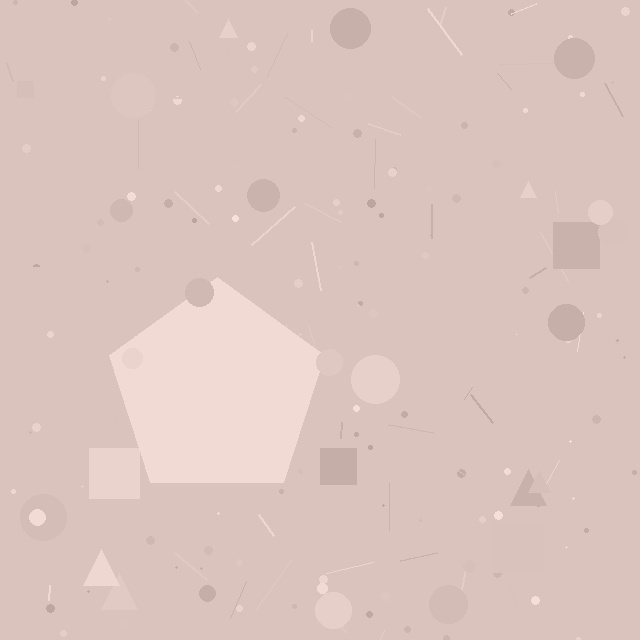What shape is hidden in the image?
A pentagon is hidden in the image.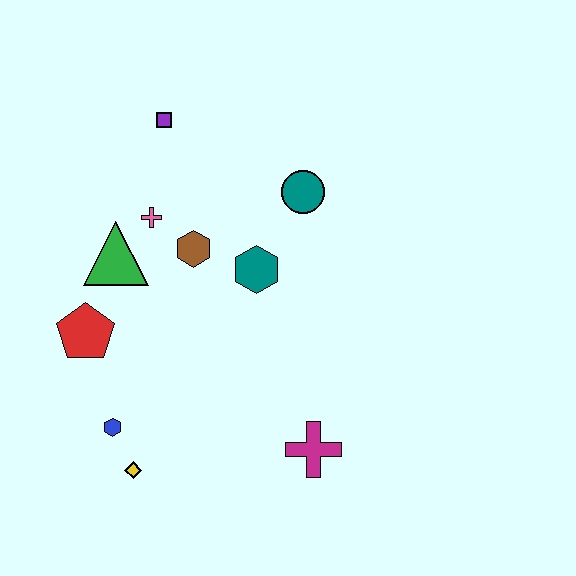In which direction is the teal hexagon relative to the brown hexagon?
The teal hexagon is to the right of the brown hexagon.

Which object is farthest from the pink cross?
The magenta cross is farthest from the pink cross.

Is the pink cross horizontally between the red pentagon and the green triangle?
No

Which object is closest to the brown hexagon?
The pink cross is closest to the brown hexagon.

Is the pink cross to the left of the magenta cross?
Yes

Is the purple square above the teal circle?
Yes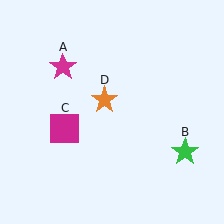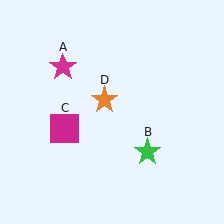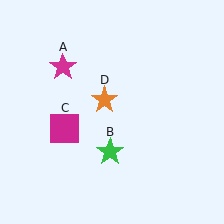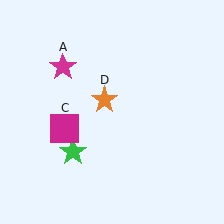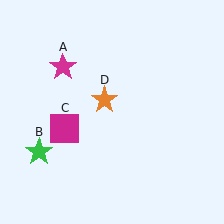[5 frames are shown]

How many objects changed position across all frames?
1 object changed position: green star (object B).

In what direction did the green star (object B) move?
The green star (object B) moved left.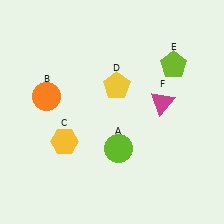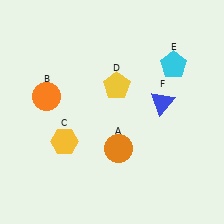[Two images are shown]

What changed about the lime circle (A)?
In Image 1, A is lime. In Image 2, it changed to orange.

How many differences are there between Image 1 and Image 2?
There are 3 differences between the two images.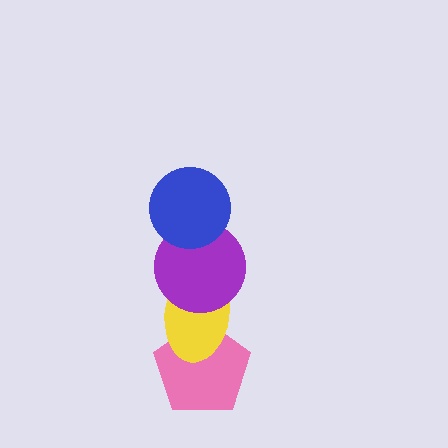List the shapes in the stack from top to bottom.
From top to bottom: the blue circle, the purple circle, the yellow ellipse, the pink pentagon.